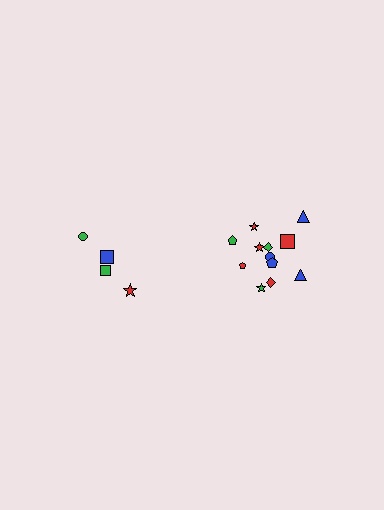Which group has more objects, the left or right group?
The right group.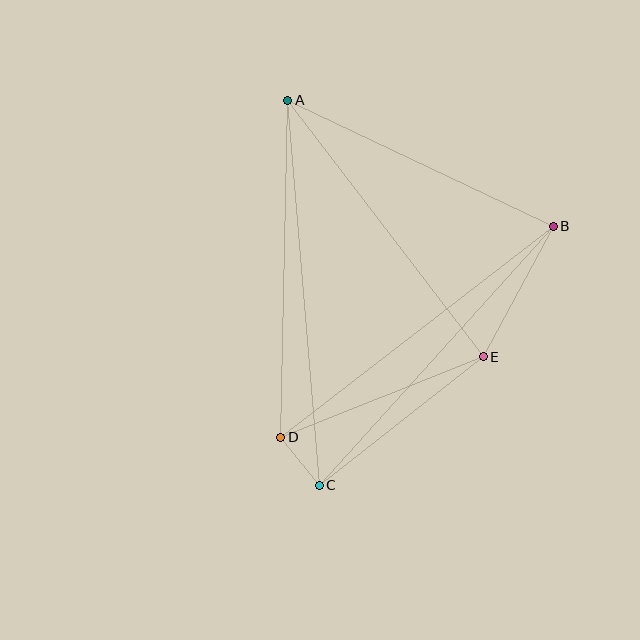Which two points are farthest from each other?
Points A and C are farthest from each other.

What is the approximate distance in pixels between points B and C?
The distance between B and C is approximately 349 pixels.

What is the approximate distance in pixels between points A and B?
The distance between A and B is approximately 294 pixels.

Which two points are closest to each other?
Points C and D are closest to each other.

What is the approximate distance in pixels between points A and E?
The distance between A and E is approximately 322 pixels.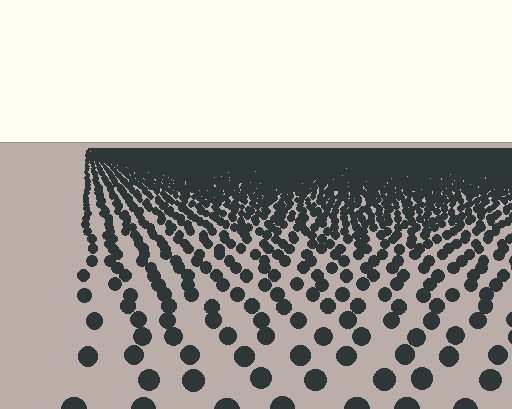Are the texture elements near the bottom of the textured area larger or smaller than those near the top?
Larger. Near the bottom, elements are closer to the viewer and appear at a bigger on-screen size.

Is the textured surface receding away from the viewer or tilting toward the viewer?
The surface is receding away from the viewer. Texture elements get smaller and denser toward the top.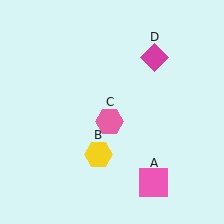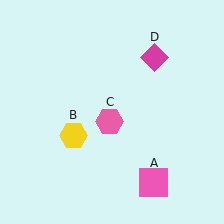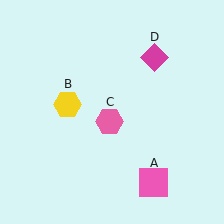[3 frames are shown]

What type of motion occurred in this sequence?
The yellow hexagon (object B) rotated clockwise around the center of the scene.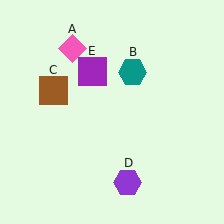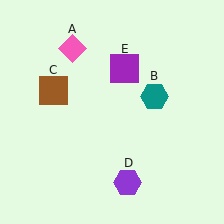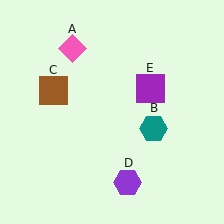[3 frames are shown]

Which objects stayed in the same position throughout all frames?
Pink diamond (object A) and brown square (object C) and purple hexagon (object D) remained stationary.